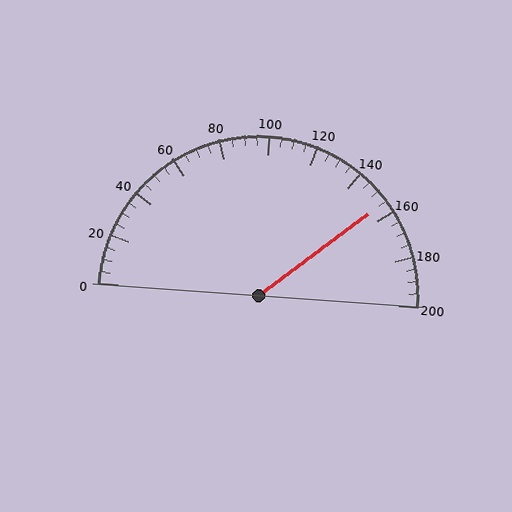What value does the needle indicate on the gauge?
The needle indicates approximately 155.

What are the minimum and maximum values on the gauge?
The gauge ranges from 0 to 200.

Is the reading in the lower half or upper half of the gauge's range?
The reading is in the upper half of the range (0 to 200).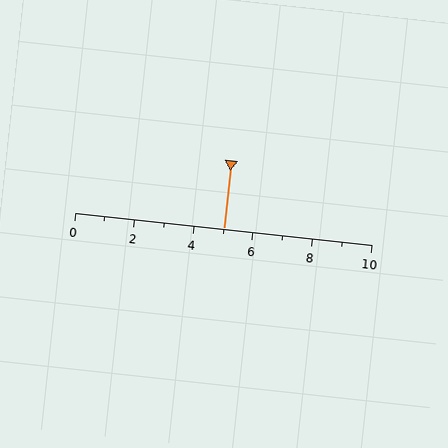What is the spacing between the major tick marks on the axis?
The major ticks are spaced 2 apart.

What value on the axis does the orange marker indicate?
The marker indicates approximately 5.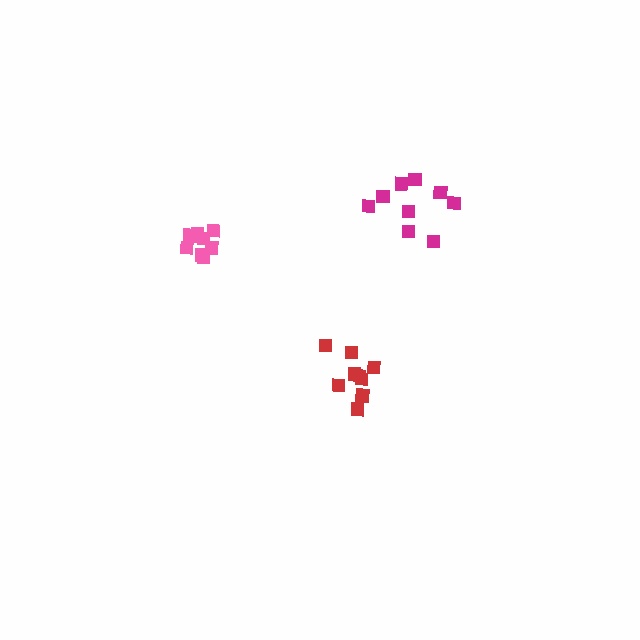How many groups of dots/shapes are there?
There are 3 groups.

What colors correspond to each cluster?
The clusters are colored: pink, magenta, red.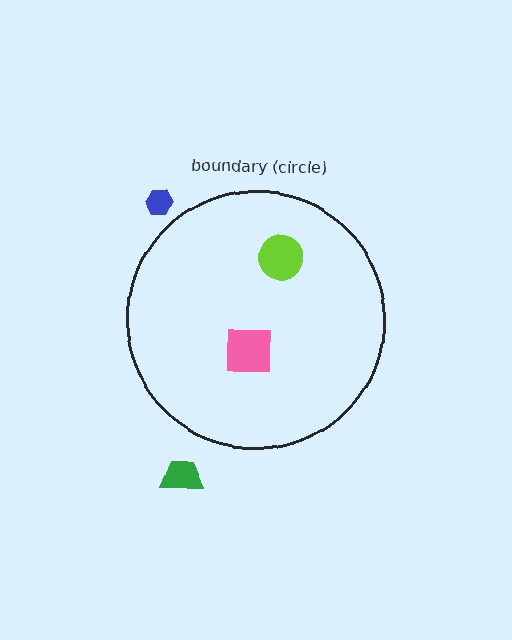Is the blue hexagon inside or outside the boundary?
Outside.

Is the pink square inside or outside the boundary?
Inside.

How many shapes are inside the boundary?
2 inside, 2 outside.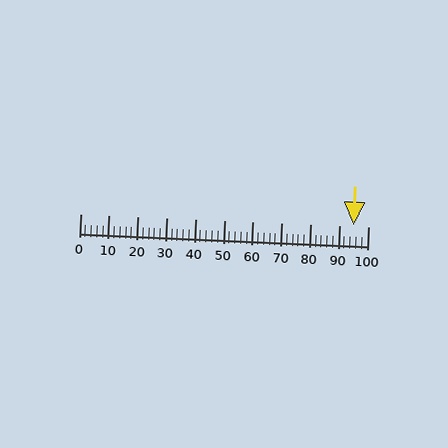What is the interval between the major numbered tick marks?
The major tick marks are spaced 10 units apart.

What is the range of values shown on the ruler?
The ruler shows values from 0 to 100.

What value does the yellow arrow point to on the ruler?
The yellow arrow points to approximately 95.